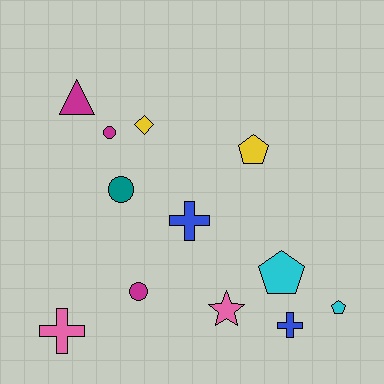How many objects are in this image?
There are 12 objects.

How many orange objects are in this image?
There are no orange objects.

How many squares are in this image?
There are no squares.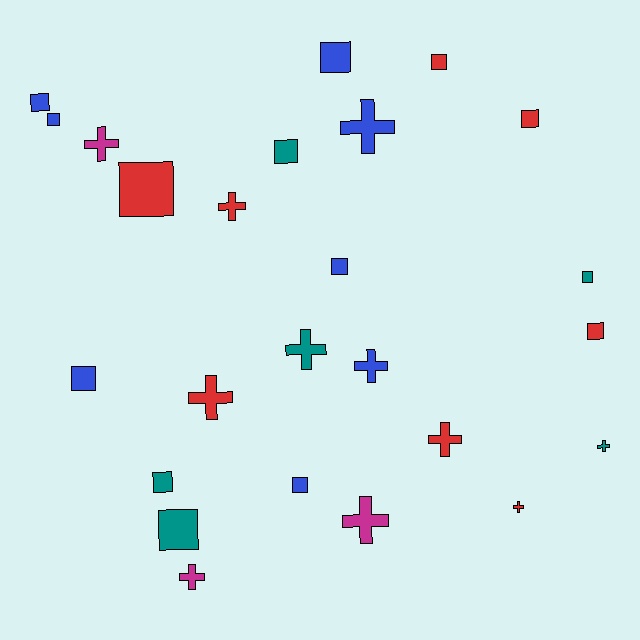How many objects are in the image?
There are 25 objects.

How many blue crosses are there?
There are 2 blue crosses.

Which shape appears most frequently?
Square, with 14 objects.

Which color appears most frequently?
Blue, with 8 objects.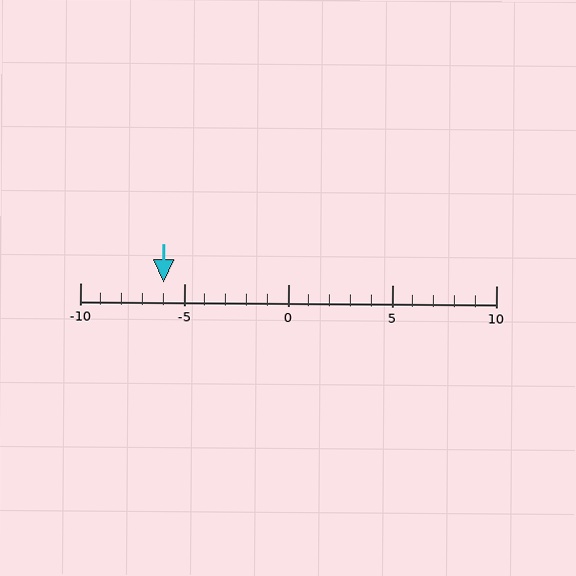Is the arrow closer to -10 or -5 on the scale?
The arrow is closer to -5.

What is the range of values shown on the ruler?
The ruler shows values from -10 to 10.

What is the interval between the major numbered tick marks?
The major tick marks are spaced 5 units apart.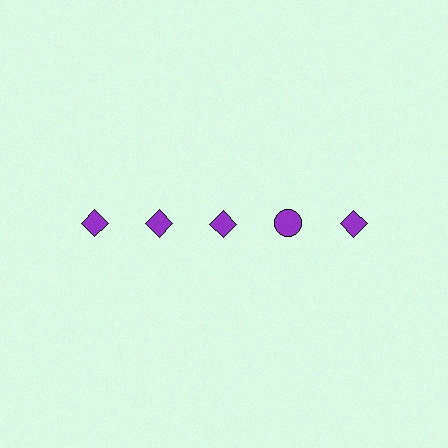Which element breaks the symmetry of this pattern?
The purple circle in the top row, second from right column breaks the symmetry. All other shapes are purple diamonds.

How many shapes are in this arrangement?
There are 5 shapes arranged in a grid pattern.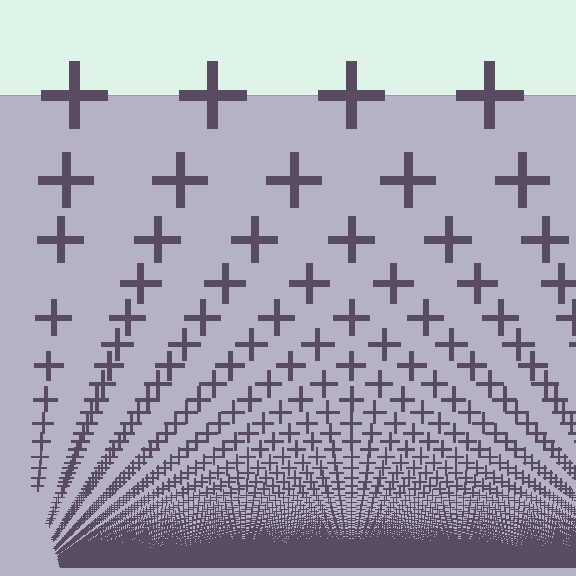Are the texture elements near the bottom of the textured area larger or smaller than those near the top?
Smaller. The gradient is inverted — elements near the bottom are smaller and denser.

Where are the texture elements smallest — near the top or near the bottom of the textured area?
Near the bottom.